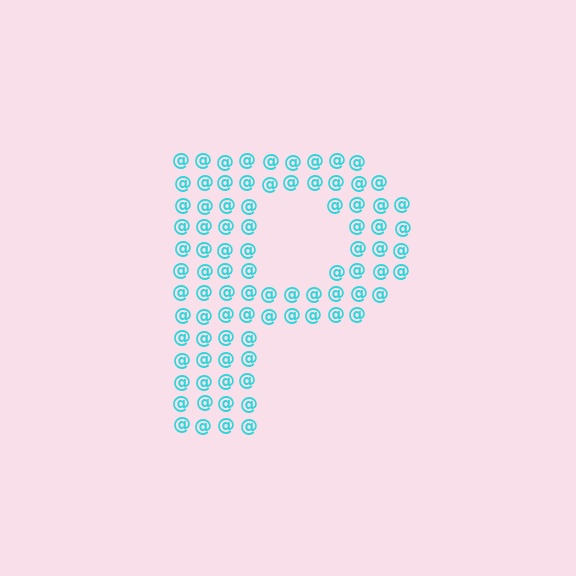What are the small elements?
The small elements are at signs.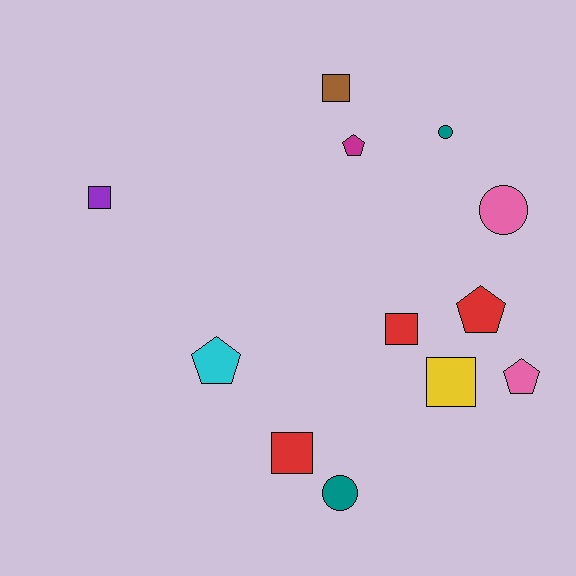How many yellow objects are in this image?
There is 1 yellow object.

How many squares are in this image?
There are 5 squares.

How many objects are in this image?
There are 12 objects.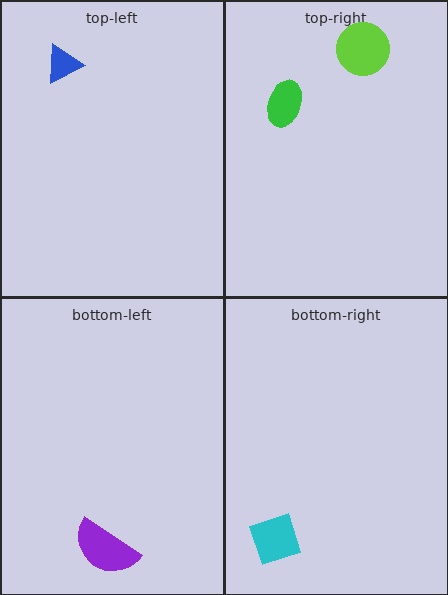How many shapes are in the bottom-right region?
1.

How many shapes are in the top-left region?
1.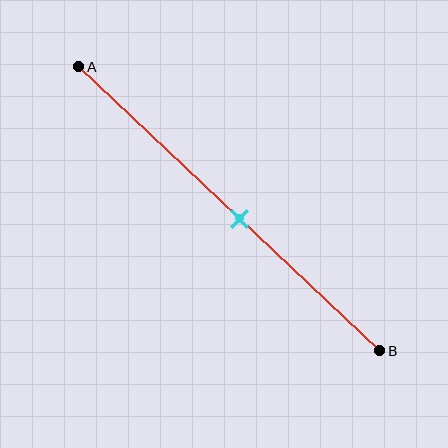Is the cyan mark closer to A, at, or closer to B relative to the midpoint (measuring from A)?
The cyan mark is closer to point B than the midpoint of segment AB.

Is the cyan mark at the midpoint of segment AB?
No, the mark is at about 55% from A, not at the 50% midpoint.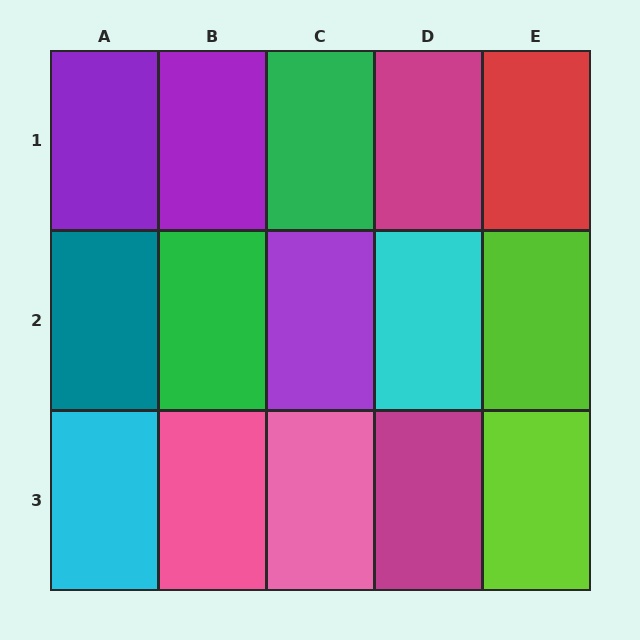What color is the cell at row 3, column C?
Pink.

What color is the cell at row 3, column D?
Magenta.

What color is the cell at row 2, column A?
Teal.